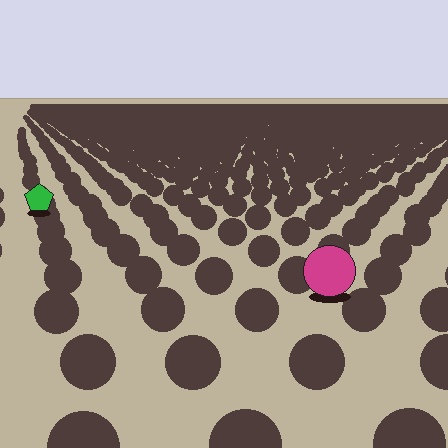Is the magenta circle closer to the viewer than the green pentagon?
Yes. The magenta circle is closer — you can tell from the texture gradient: the ground texture is coarser near it.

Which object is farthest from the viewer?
The green pentagon is farthest from the viewer. It appears smaller and the ground texture around it is denser.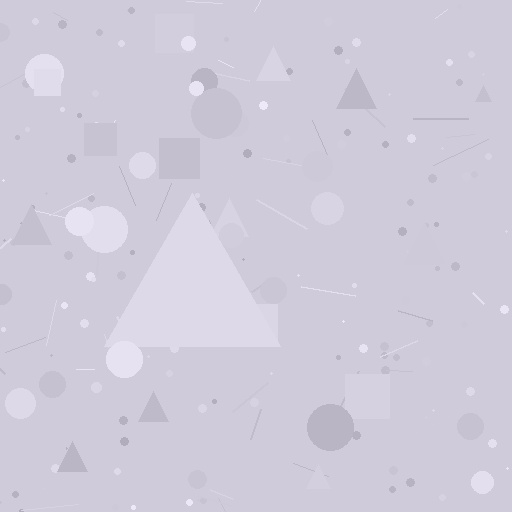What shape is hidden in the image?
A triangle is hidden in the image.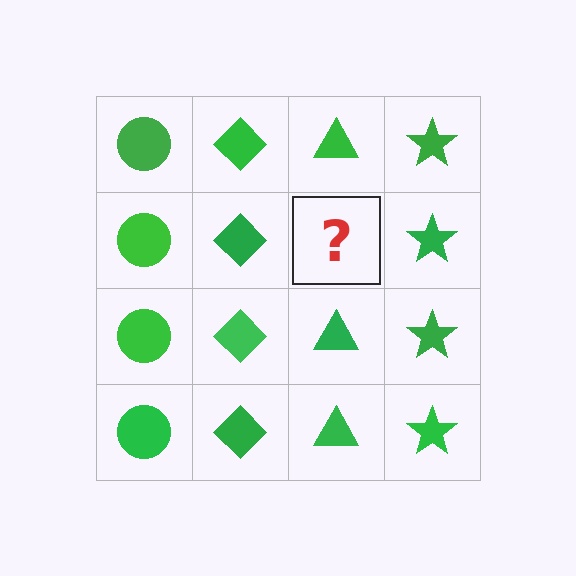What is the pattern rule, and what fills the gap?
The rule is that each column has a consistent shape. The gap should be filled with a green triangle.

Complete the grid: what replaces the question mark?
The question mark should be replaced with a green triangle.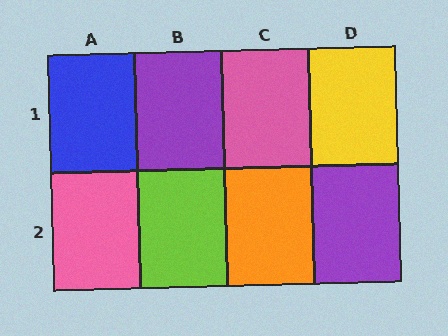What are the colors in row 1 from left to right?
Blue, purple, pink, yellow.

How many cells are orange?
1 cell is orange.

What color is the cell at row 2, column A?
Pink.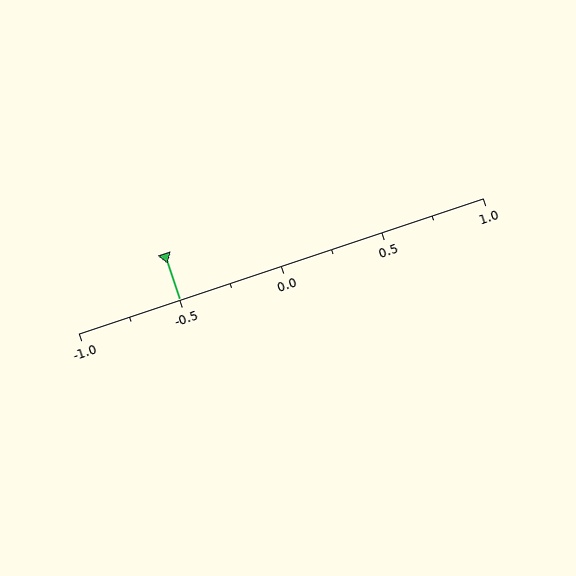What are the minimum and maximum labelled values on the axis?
The axis runs from -1.0 to 1.0.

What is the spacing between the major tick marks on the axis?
The major ticks are spaced 0.5 apart.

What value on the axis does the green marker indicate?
The marker indicates approximately -0.5.